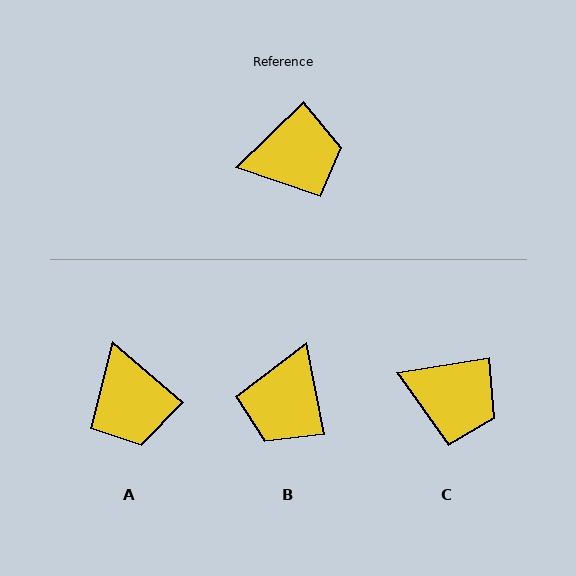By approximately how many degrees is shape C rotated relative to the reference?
Approximately 36 degrees clockwise.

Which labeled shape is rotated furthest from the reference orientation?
B, about 124 degrees away.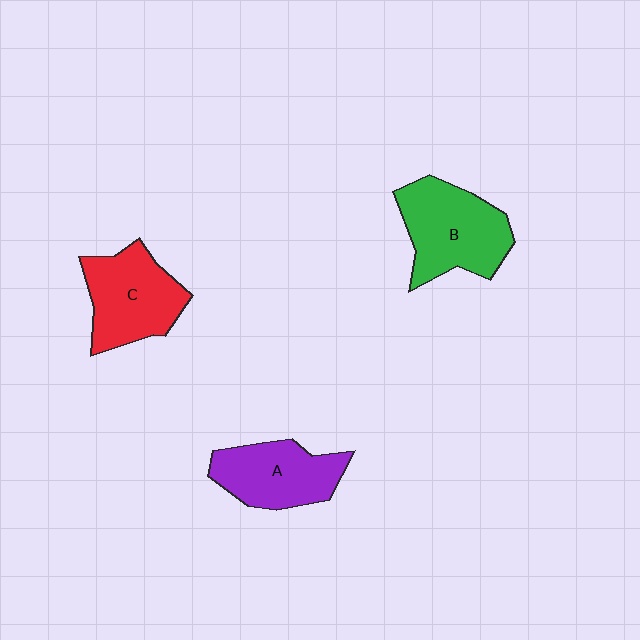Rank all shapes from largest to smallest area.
From largest to smallest: B (green), C (red), A (purple).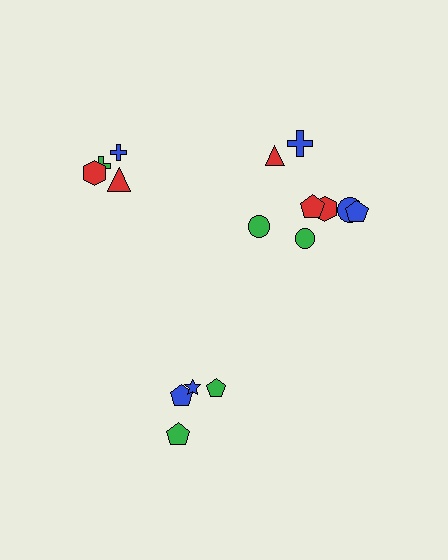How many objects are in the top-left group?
There are 4 objects.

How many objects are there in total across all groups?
There are 16 objects.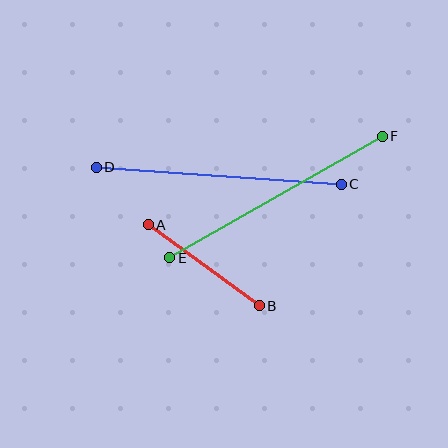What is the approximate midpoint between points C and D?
The midpoint is at approximately (219, 176) pixels.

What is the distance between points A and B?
The distance is approximately 137 pixels.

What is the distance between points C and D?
The distance is approximately 246 pixels.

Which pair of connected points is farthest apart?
Points C and D are farthest apart.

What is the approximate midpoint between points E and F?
The midpoint is at approximately (276, 197) pixels.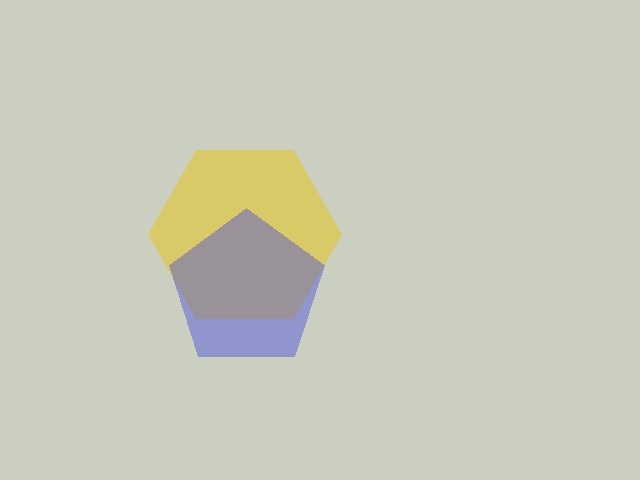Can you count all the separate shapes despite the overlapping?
Yes, there are 2 separate shapes.